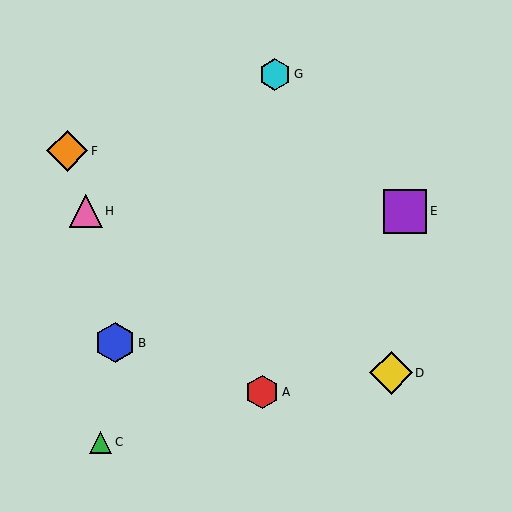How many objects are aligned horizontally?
2 objects (E, H) are aligned horizontally.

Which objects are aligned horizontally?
Objects E, H are aligned horizontally.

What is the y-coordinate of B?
Object B is at y≈343.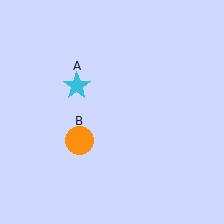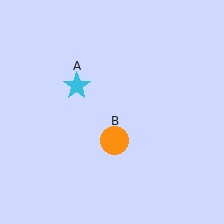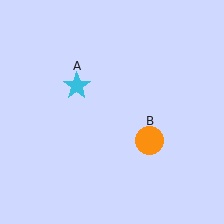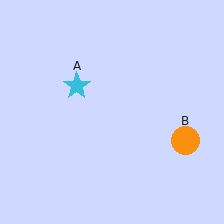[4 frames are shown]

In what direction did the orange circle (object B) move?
The orange circle (object B) moved right.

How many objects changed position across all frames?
1 object changed position: orange circle (object B).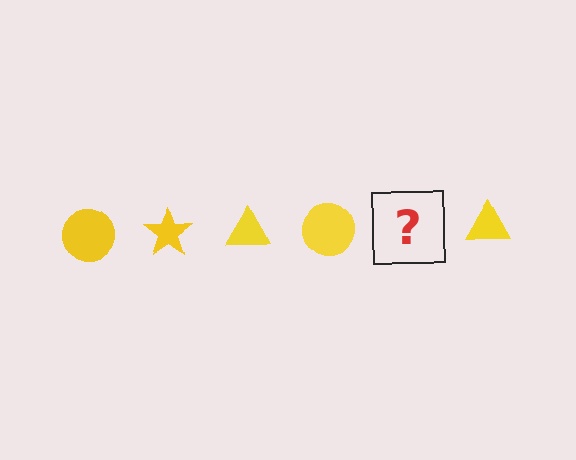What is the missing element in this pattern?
The missing element is a yellow star.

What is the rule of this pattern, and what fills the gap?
The rule is that the pattern cycles through circle, star, triangle shapes in yellow. The gap should be filled with a yellow star.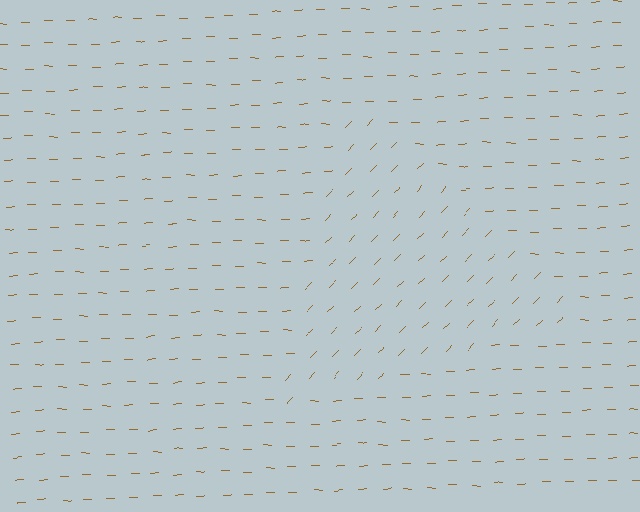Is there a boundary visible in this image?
Yes, there is a texture boundary formed by a change in line orientation.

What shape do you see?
I see a triangle.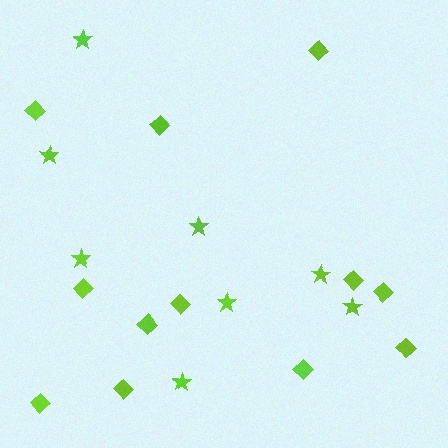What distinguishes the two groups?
There are 2 groups: one group of diamonds (12) and one group of stars (8).